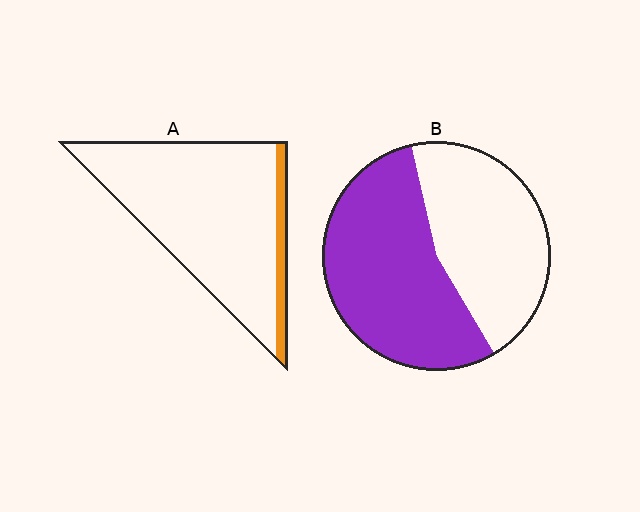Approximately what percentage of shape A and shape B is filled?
A is approximately 10% and B is approximately 55%.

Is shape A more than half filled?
No.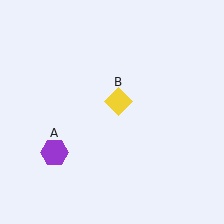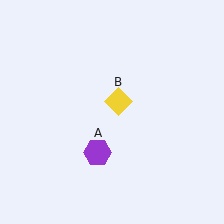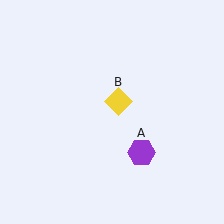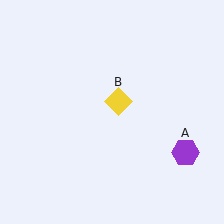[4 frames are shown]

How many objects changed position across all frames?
1 object changed position: purple hexagon (object A).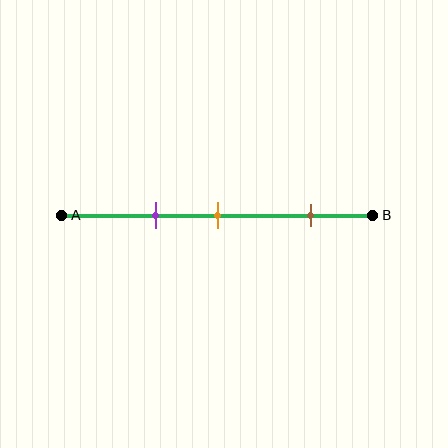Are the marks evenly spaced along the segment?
No, the marks are not evenly spaced.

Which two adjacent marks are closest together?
The purple and orange marks are the closest adjacent pair.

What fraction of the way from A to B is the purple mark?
The purple mark is approximately 30% (0.3) of the way from A to B.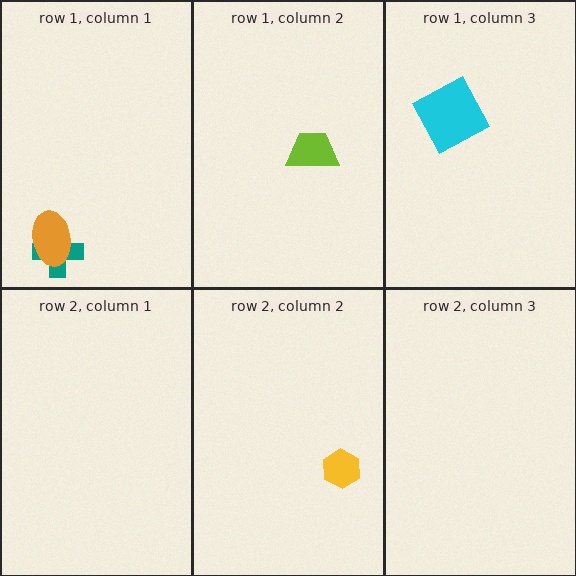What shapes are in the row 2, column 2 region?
The yellow hexagon.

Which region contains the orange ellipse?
The row 1, column 1 region.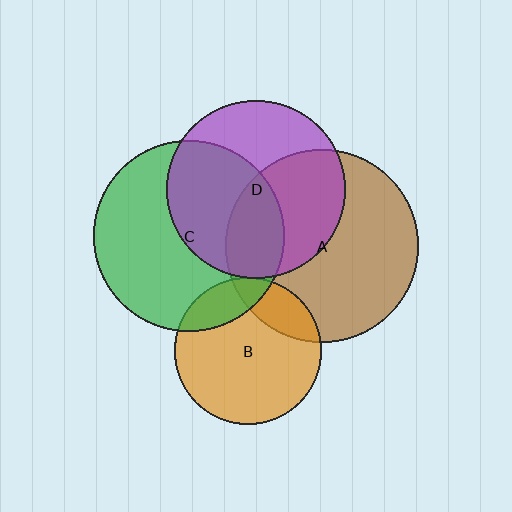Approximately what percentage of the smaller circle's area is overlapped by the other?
Approximately 45%.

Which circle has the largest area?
Circle A (brown).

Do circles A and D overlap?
Yes.